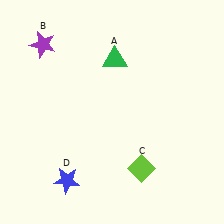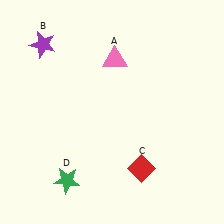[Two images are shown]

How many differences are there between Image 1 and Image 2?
There are 3 differences between the two images.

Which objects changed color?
A changed from green to pink. C changed from lime to red. D changed from blue to green.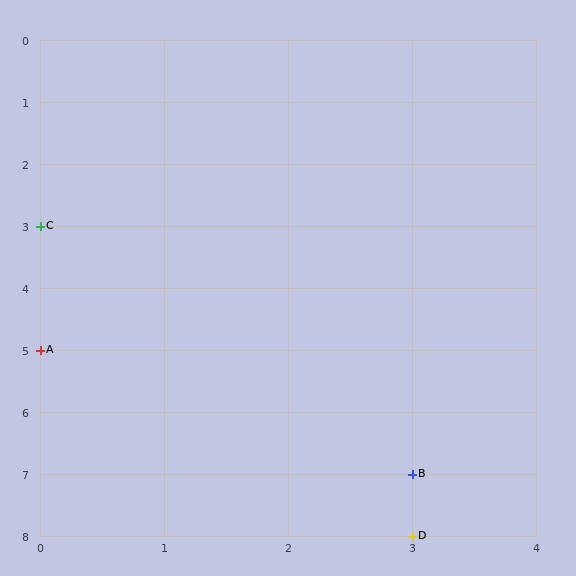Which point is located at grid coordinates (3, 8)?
Point D is at (3, 8).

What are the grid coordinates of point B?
Point B is at grid coordinates (3, 7).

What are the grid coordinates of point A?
Point A is at grid coordinates (0, 5).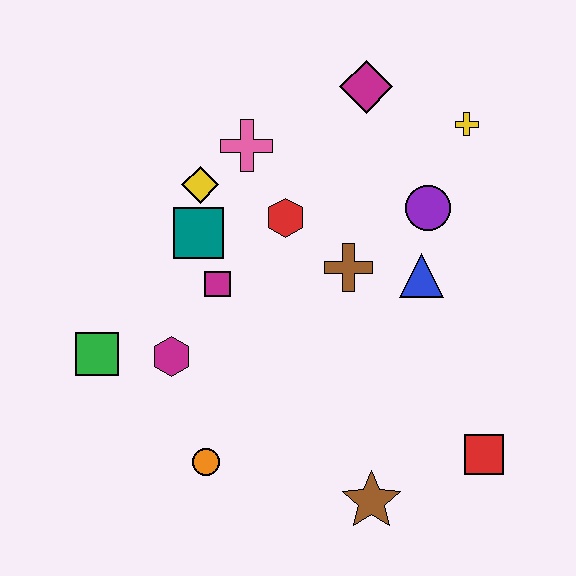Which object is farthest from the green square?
The yellow cross is farthest from the green square.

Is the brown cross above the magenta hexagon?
Yes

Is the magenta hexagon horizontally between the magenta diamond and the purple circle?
No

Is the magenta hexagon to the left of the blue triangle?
Yes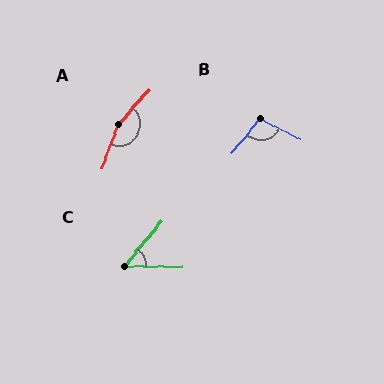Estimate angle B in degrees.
Approximately 102 degrees.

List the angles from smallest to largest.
C (51°), B (102°), A (159°).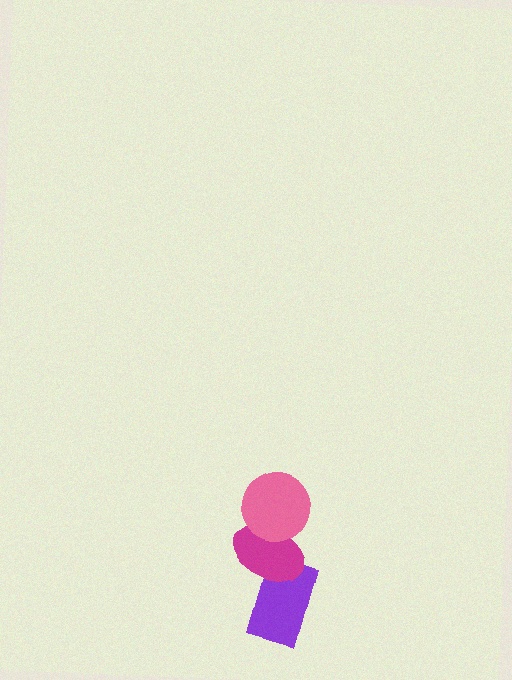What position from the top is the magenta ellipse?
The magenta ellipse is 2nd from the top.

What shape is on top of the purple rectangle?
The magenta ellipse is on top of the purple rectangle.